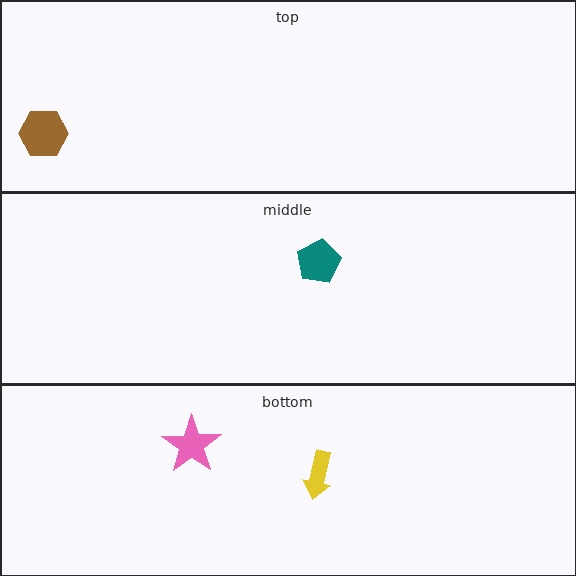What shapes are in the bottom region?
The yellow arrow, the pink star.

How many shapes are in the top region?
1.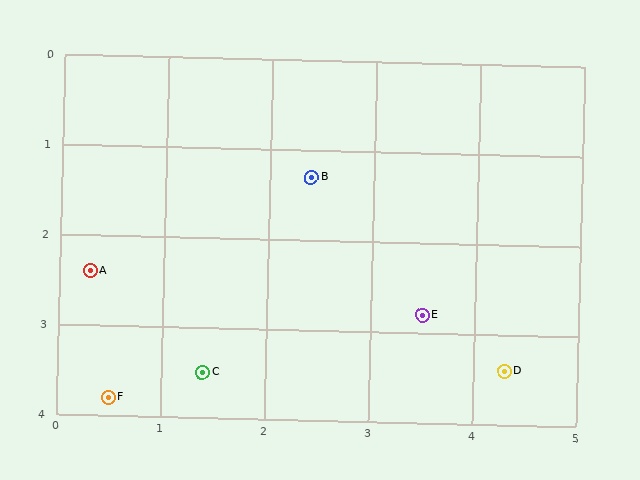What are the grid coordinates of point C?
Point C is at approximately (1.4, 3.5).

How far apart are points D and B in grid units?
Points D and B are about 2.8 grid units apart.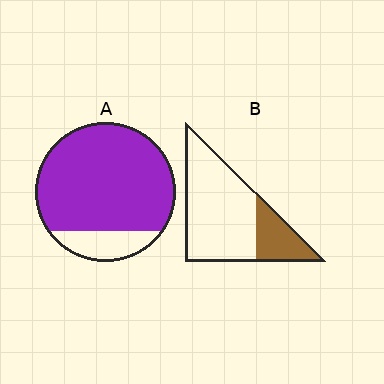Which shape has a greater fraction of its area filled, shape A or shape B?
Shape A.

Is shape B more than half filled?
No.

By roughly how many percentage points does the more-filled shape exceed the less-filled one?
By roughly 60 percentage points (A over B).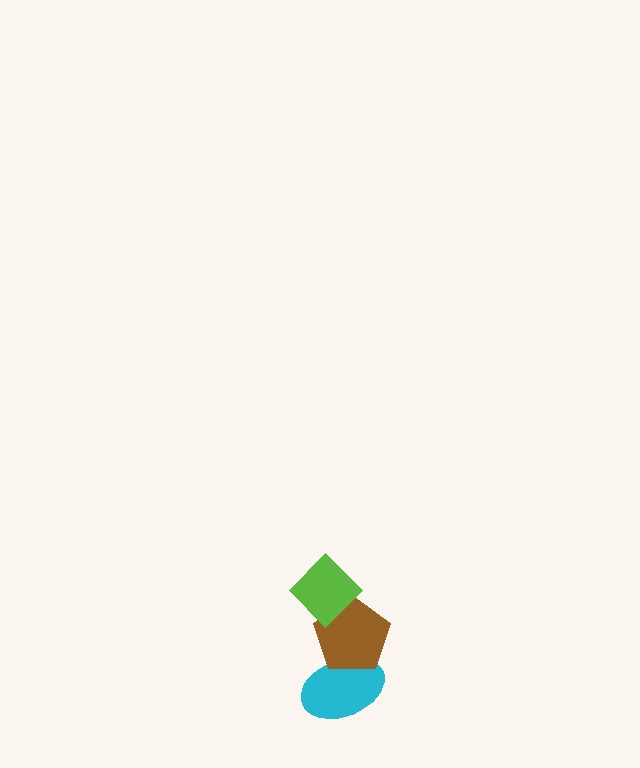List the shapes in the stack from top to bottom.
From top to bottom: the lime diamond, the brown pentagon, the cyan ellipse.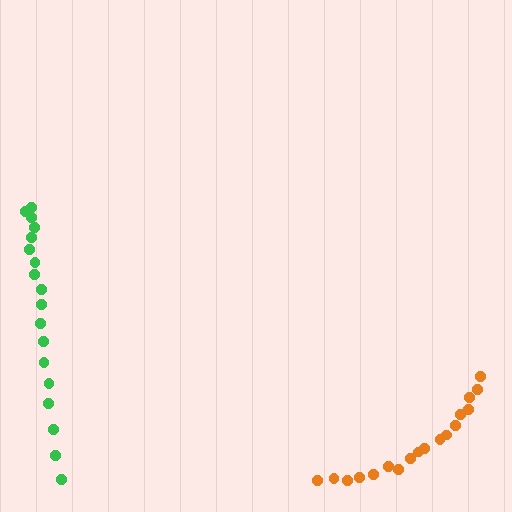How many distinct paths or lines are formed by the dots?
There are 2 distinct paths.